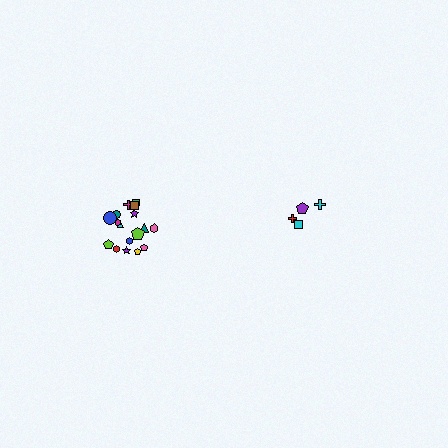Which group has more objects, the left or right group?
The left group.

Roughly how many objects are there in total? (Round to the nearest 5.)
Roughly 20 objects in total.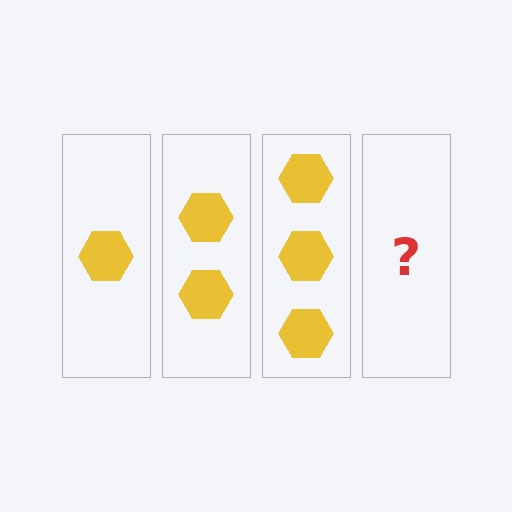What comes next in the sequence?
The next element should be 4 hexagons.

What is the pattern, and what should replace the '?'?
The pattern is that each step adds one more hexagon. The '?' should be 4 hexagons.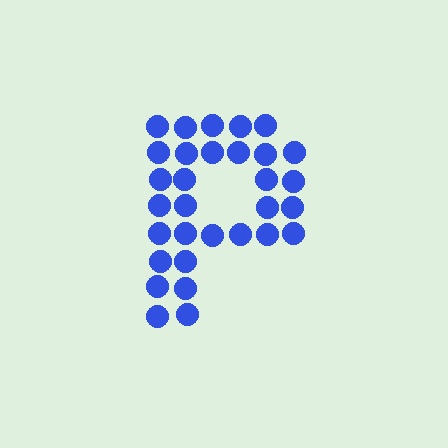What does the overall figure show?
The overall figure shows the letter P.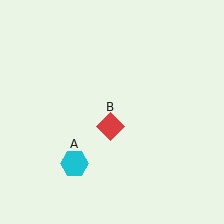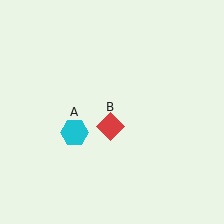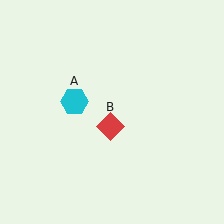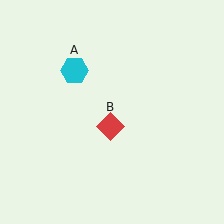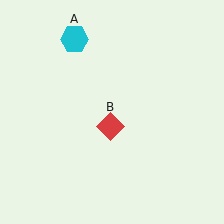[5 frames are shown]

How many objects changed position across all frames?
1 object changed position: cyan hexagon (object A).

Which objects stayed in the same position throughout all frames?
Red diamond (object B) remained stationary.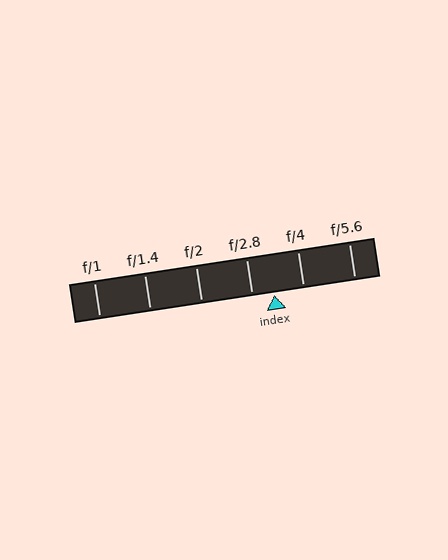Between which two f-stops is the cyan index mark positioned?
The index mark is between f/2.8 and f/4.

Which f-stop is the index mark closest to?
The index mark is closest to f/2.8.